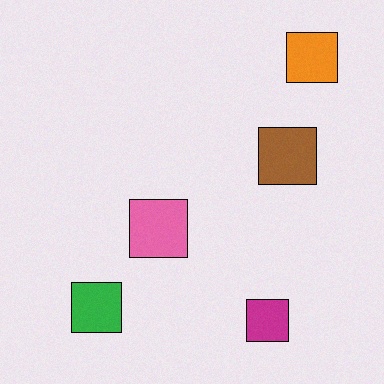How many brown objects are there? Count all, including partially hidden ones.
There is 1 brown object.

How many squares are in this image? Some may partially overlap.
There are 5 squares.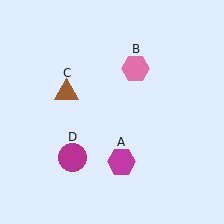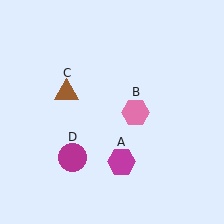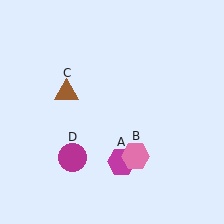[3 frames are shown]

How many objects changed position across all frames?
1 object changed position: pink hexagon (object B).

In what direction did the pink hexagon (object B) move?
The pink hexagon (object B) moved down.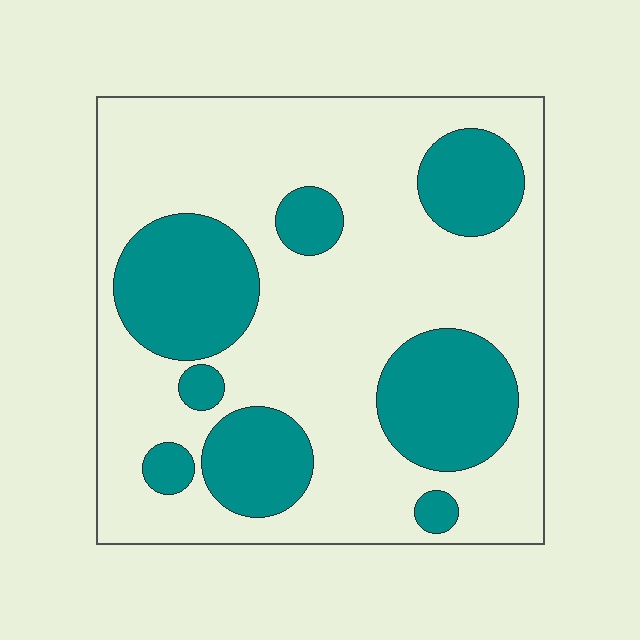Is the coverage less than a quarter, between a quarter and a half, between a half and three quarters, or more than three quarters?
Between a quarter and a half.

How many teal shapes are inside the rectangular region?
8.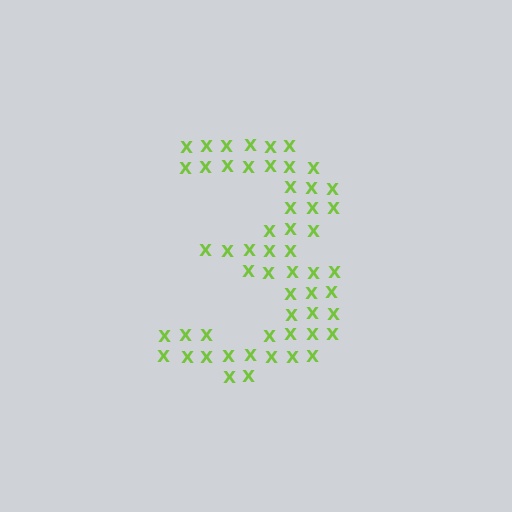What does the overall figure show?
The overall figure shows the digit 3.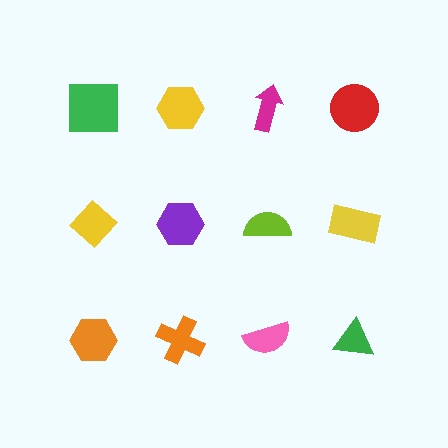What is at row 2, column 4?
A yellow rectangle.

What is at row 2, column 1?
A yellow diamond.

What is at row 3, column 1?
An orange hexagon.